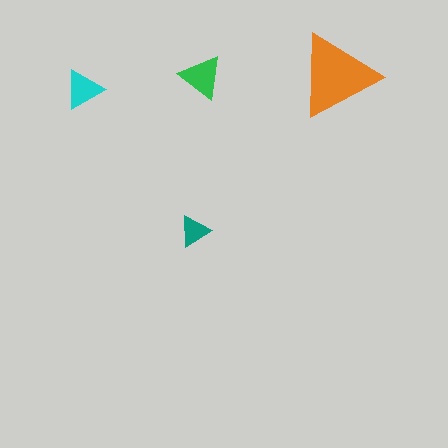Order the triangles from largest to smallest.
the orange one, the green one, the cyan one, the teal one.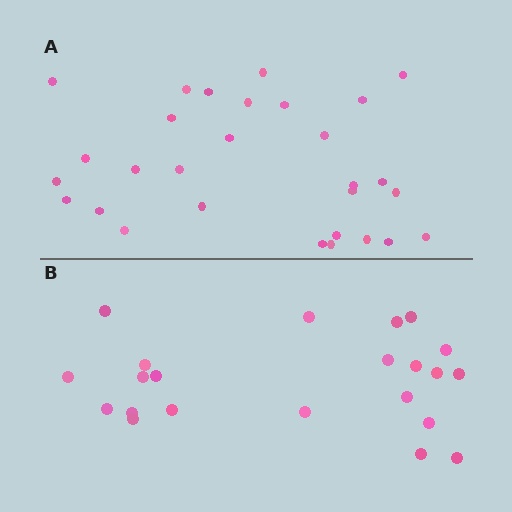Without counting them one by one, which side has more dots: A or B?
Region A (the top region) has more dots.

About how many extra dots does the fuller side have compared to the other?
Region A has roughly 8 or so more dots than region B.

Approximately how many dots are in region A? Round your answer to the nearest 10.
About 30 dots. (The exact count is 29, which rounds to 30.)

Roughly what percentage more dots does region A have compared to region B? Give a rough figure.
About 30% more.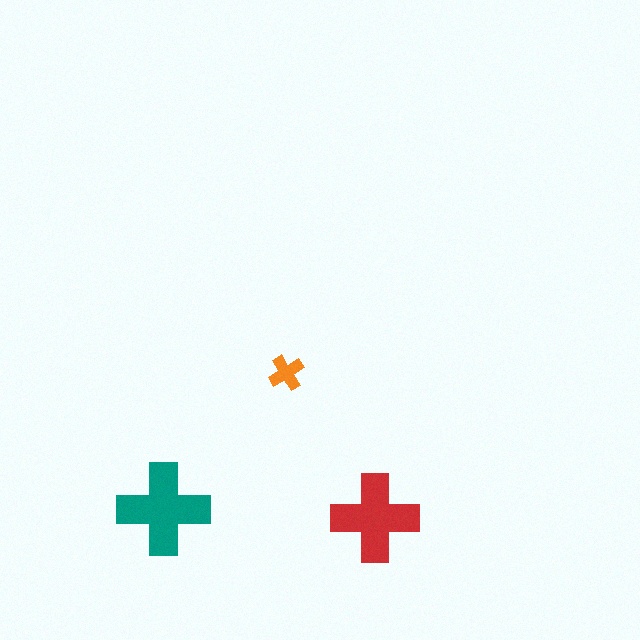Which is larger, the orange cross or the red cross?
The red one.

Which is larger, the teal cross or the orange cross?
The teal one.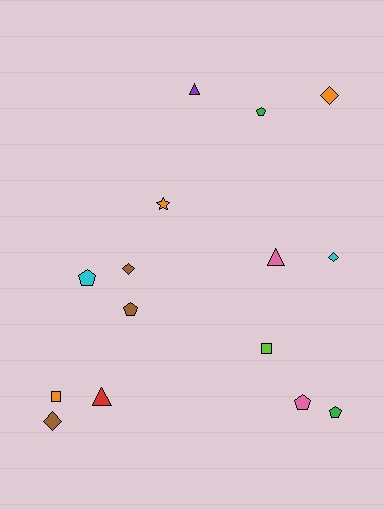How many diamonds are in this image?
There are 4 diamonds.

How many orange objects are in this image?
There are 3 orange objects.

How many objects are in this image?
There are 15 objects.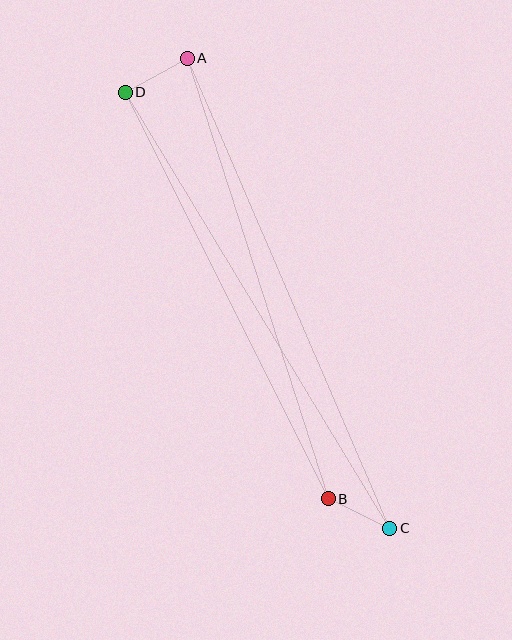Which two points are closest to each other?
Points B and C are closest to each other.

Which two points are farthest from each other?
Points A and C are farthest from each other.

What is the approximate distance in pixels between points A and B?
The distance between A and B is approximately 463 pixels.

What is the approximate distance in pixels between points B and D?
The distance between B and D is approximately 455 pixels.